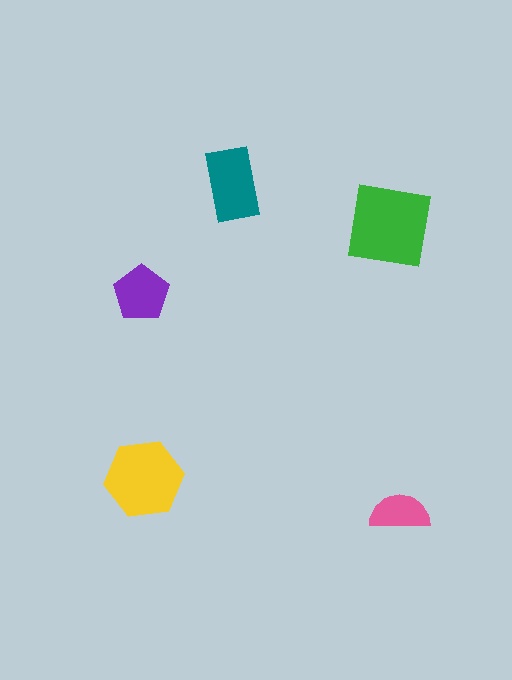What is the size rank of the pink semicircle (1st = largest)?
5th.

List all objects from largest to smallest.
The green square, the yellow hexagon, the teal rectangle, the purple pentagon, the pink semicircle.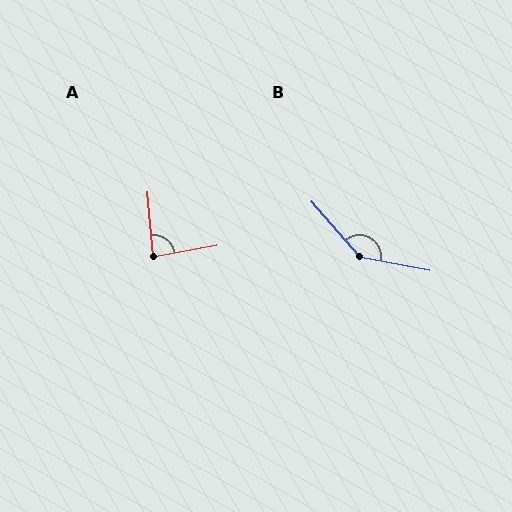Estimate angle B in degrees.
Approximately 142 degrees.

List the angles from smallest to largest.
A (84°), B (142°).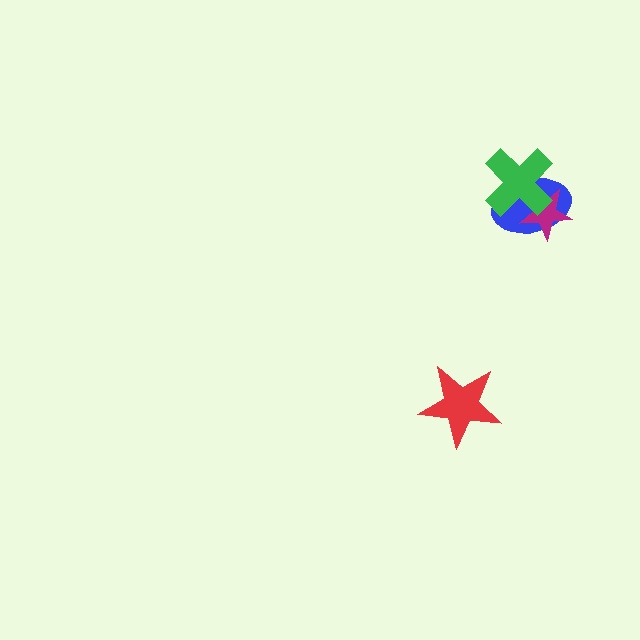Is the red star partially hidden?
No, no other shape covers it.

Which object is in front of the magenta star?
The green cross is in front of the magenta star.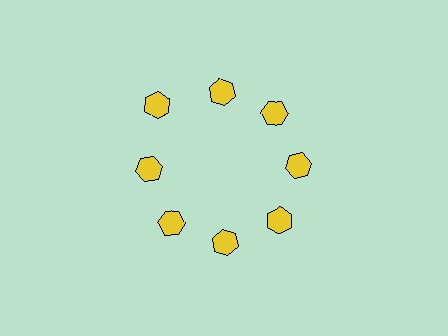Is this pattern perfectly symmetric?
No. The 8 yellow hexagons are arranged in a ring, but one element near the 10 o'clock position is pushed outward from the center, breaking the 8-fold rotational symmetry.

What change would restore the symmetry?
The symmetry would be restored by moving it inward, back onto the ring so that all 8 hexagons sit at equal angles and equal distance from the center.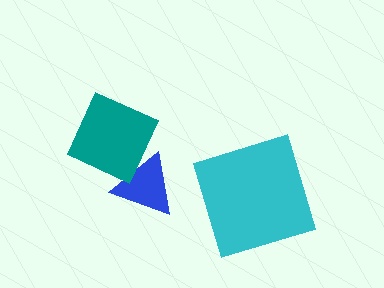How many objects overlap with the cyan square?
0 objects overlap with the cyan square.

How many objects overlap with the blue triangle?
1 object overlaps with the blue triangle.